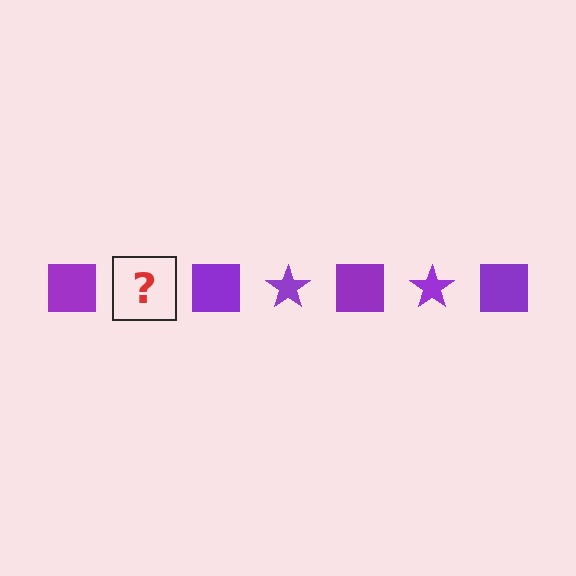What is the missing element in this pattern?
The missing element is a purple star.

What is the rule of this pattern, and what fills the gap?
The rule is that the pattern cycles through square, star shapes in purple. The gap should be filled with a purple star.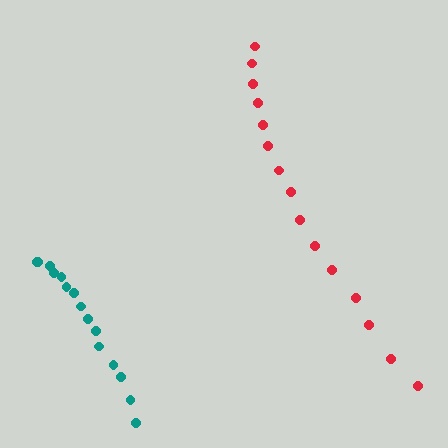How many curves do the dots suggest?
There are 2 distinct paths.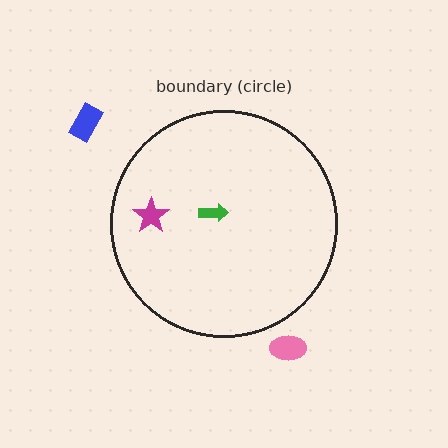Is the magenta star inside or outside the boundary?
Inside.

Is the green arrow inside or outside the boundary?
Inside.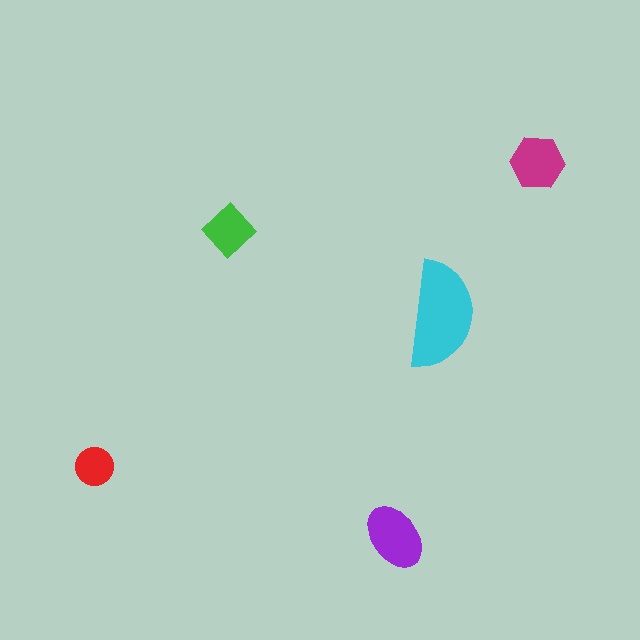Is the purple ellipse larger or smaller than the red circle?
Larger.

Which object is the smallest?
The red circle.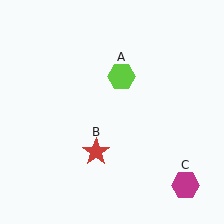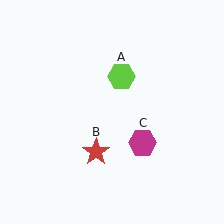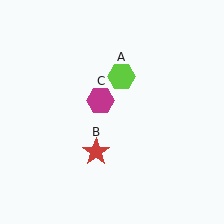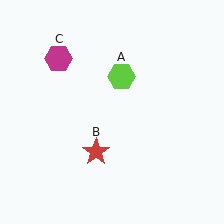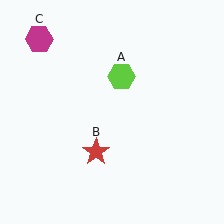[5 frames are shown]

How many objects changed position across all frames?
1 object changed position: magenta hexagon (object C).